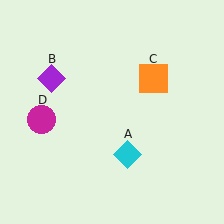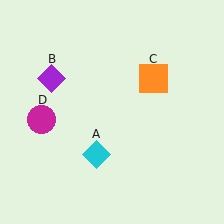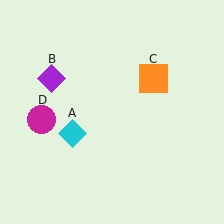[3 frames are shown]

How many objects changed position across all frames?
1 object changed position: cyan diamond (object A).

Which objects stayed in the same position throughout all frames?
Purple diamond (object B) and orange square (object C) and magenta circle (object D) remained stationary.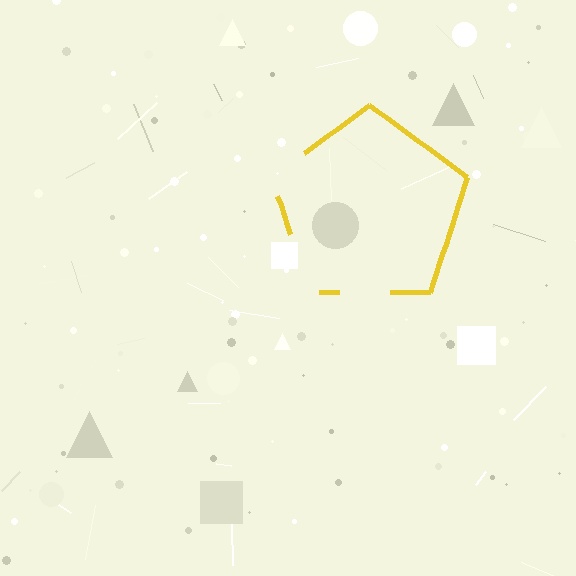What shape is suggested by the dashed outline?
The dashed outline suggests a pentagon.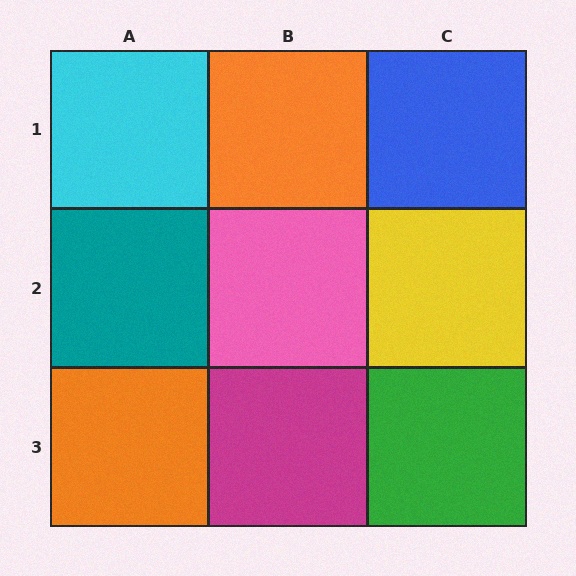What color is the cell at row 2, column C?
Yellow.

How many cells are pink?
1 cell is pink.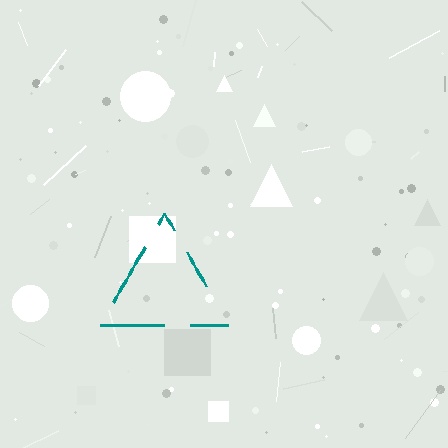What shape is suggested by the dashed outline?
The dashed outline suggests a triangle.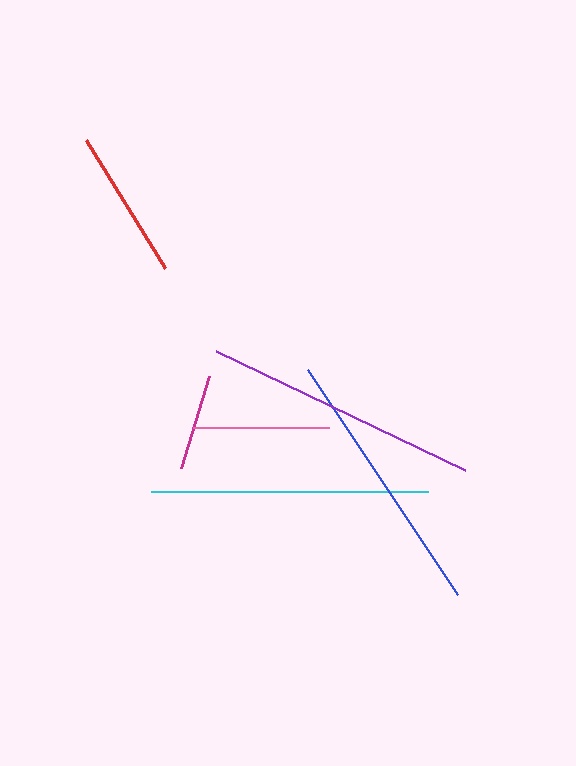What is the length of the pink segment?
The pink segment is approximately 136 pixels long.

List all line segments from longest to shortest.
From longest to shortest: cyan, purple, blue, red, pink, magenta.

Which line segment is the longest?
The cyan line is the longest at approximately 277 pixels.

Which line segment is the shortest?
The magenta line is the shortest at approximately 97 pixels.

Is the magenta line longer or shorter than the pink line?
The pink line is longer than the magenta line.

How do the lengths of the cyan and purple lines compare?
The cyan and purple lines are approximately the same length.